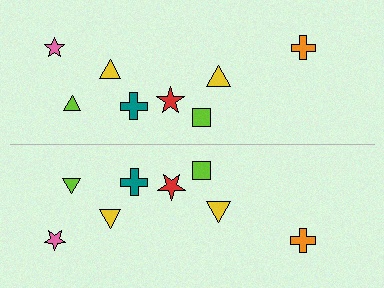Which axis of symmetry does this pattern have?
The pattern has a horizontal axis of symmetry running through the center of the image.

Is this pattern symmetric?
Yes, this pattern has bilateral (reflection) symmetry.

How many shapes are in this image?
There are 16 shapes in this image.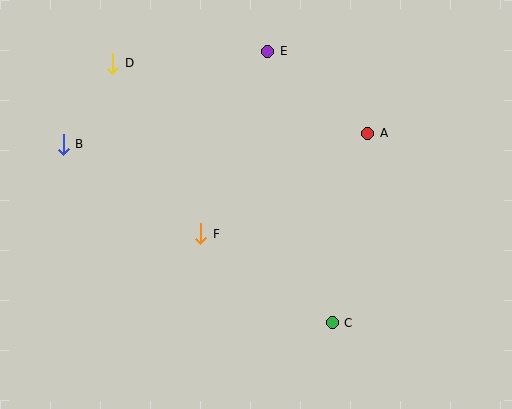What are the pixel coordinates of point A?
Point A is at (368, 133).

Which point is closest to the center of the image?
Point F at (201, 234) is closest to the center.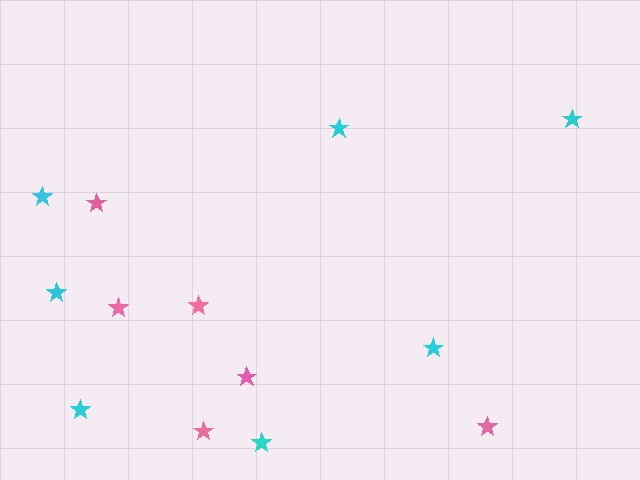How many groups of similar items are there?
There are 2 groups: one group of cyan stars (7) and one group of pink stars (6).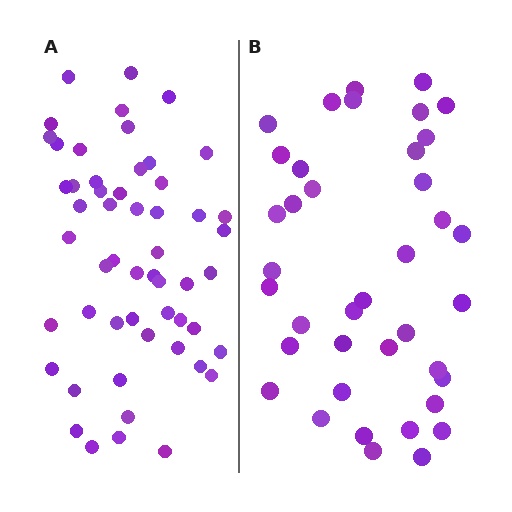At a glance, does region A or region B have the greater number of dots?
Region A (the left region) has more dots.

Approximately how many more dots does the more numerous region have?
Region A has approximately 15 more dots than region B.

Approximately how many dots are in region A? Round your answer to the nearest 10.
About 50 dots. (The exact count is 54, which rounds to 50.)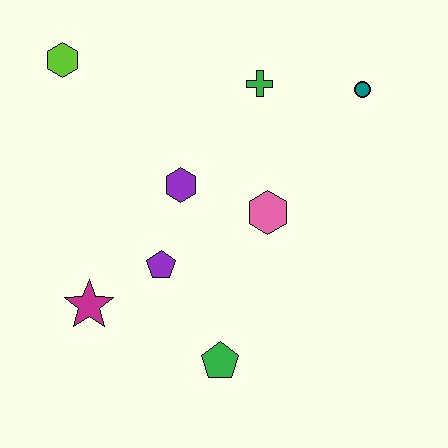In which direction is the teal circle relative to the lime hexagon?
The teal circle is to the right of the lime hexagon.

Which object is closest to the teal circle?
The green cross is closest to the teal circle.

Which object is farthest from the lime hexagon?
The green pentagon is farthest from the lime hexagon.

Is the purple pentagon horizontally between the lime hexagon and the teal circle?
Yes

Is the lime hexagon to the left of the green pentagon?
Yes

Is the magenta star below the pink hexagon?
Yes